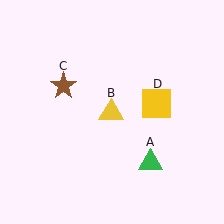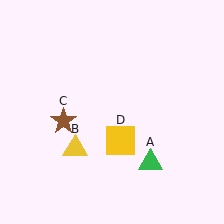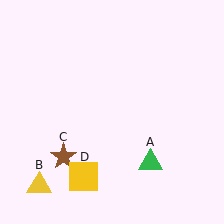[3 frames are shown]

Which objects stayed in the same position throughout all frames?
Green triangle (object A) remained stationary.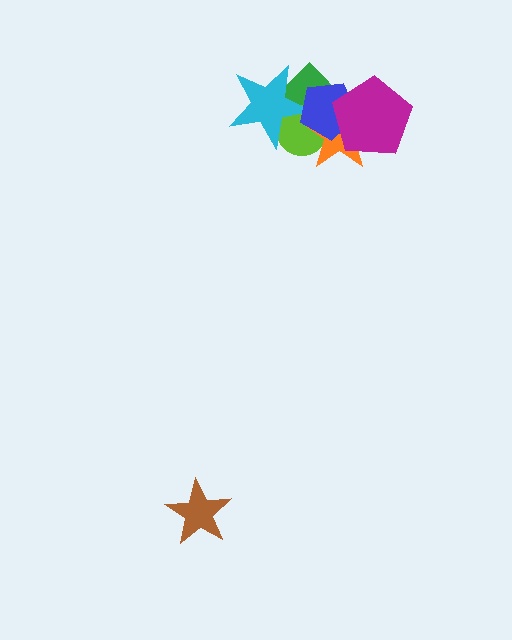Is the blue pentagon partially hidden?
Yes, it is partially covered by another shape.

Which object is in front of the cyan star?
The blue pentagon is in front of the cyan star.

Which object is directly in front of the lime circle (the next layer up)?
The cyan star is directly in front of the lime circle.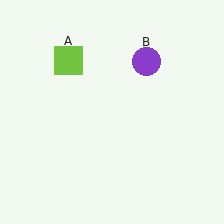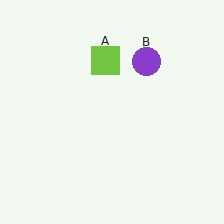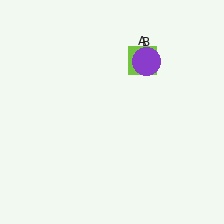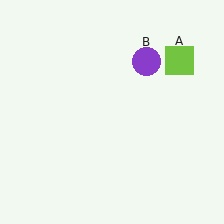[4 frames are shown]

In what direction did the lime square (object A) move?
The lime square (object A) moved right.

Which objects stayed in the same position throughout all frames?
Purple circle (object B) remained stationary.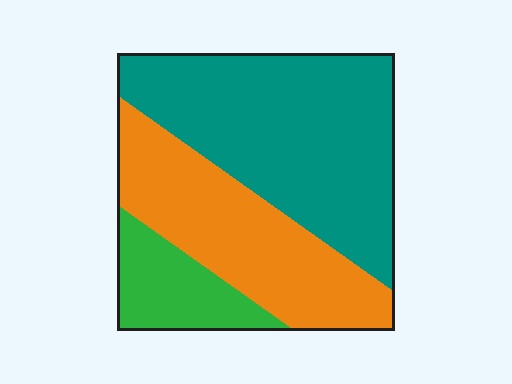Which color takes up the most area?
Teal, at roughly 50%.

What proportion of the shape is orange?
Orange takes up between a quarter and a half of the shape.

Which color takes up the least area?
Green, at roughly 15%.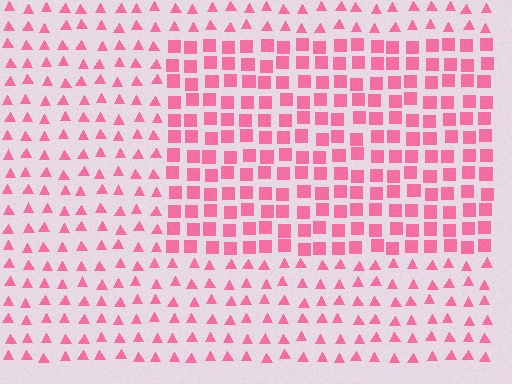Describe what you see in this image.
The image is filled with small pink elements arranged in a uniform grid. A rectangle-shaped region contains squares, while the surrounding area contains triangles. The boundary is defined purely by the change in element shape.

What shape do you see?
I see a rectangle.